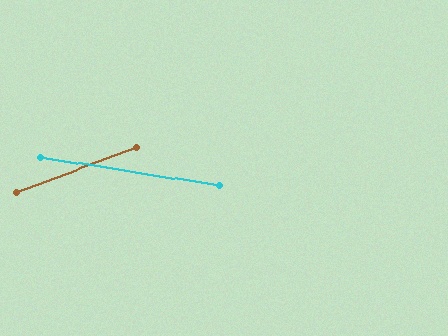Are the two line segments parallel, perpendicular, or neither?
Neither parallel nor perpendicular — they differ by about 29°.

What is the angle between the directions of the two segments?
Approximately 29 degrees.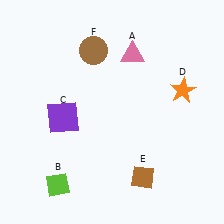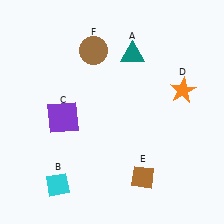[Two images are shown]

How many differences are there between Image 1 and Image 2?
There are 2 differences between the two images.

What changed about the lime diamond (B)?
In Image 1, B is lime. In Image 2, it changed to cyan.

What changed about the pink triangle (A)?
In Image 1, A is pink. In Image 2, it changed to teal.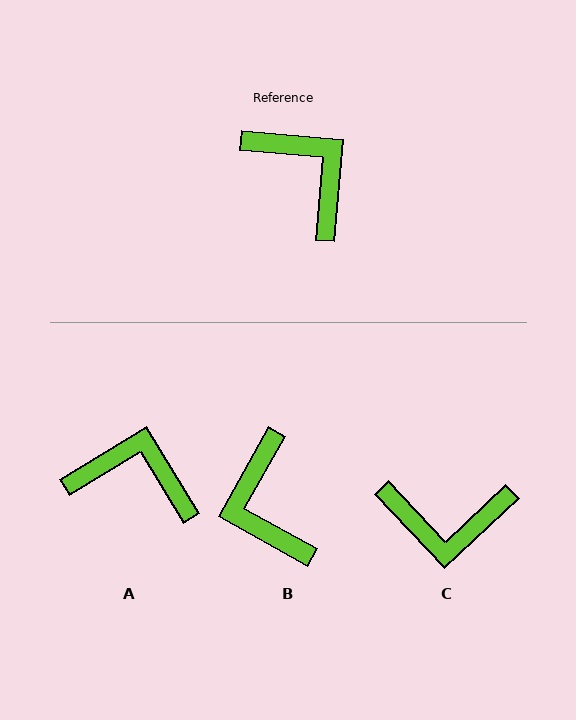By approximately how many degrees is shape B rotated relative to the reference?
Approximately 156 degrees counter-clockwise.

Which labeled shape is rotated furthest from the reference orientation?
B, about 156 degrees away.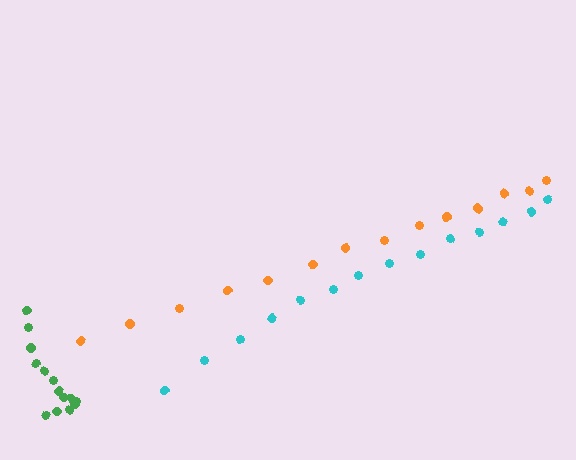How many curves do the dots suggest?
There are 3 distinct paths.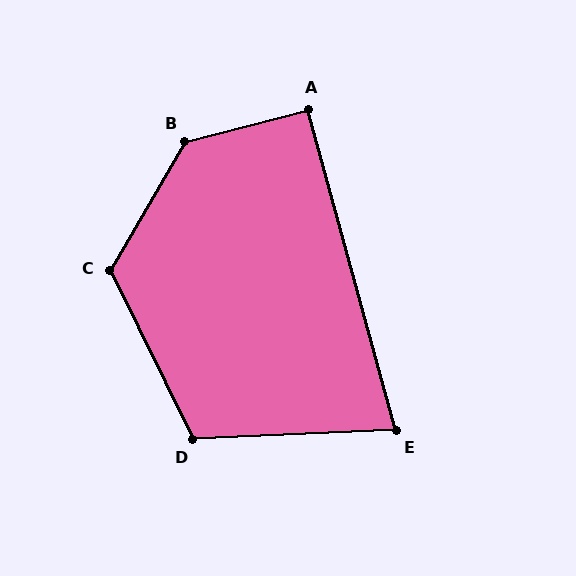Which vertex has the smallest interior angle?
E, at approximately 77 degrees.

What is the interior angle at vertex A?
Approximately 91 degrees (approximately right).